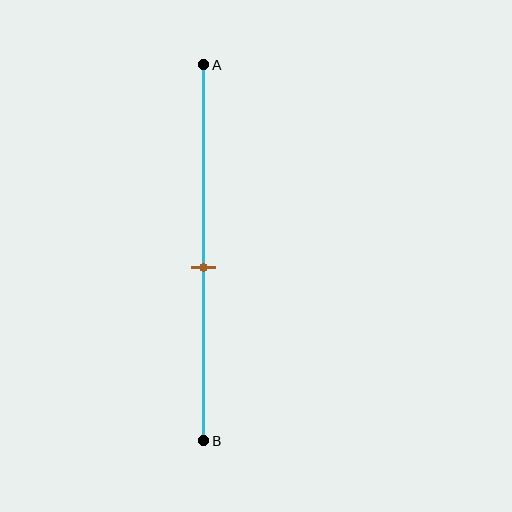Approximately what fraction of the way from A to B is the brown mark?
The brown mark is approximately 55% of the way from A to B.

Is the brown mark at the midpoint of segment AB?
No, the mark is at about 55% from A, not at the 50% midpoint.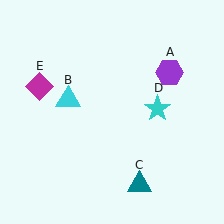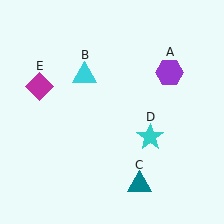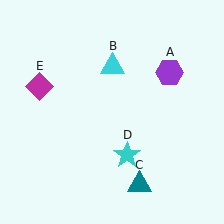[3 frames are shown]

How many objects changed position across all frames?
2 objects changed position: cyan triangle (object B), cyan star (object D).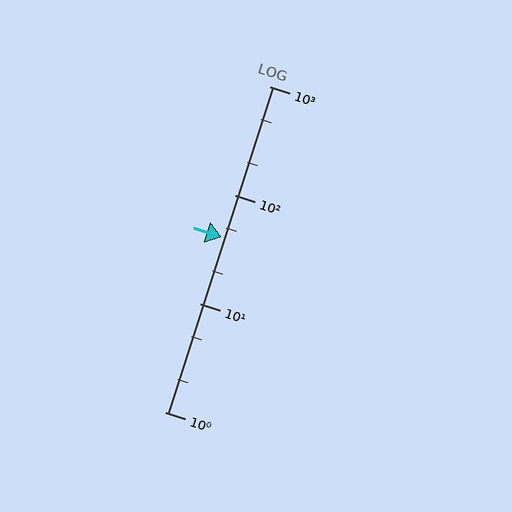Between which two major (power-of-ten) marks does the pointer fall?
The pointer is between 10 and 100.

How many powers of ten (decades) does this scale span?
The scale spans 3 decades, from 1 to 1000.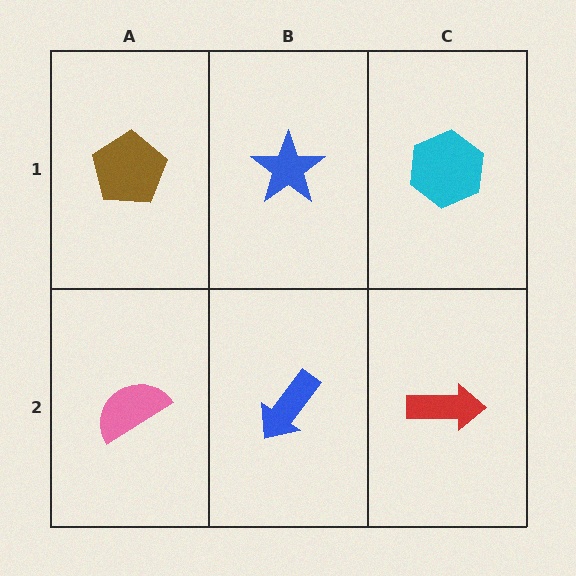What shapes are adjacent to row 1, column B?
A blue arrow (row 2, column B), a brown pentagon (row 1, column A), a cyan hexagon (row 1, column C).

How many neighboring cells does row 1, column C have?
2.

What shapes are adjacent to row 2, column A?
A brown pentagon (row 1, column A), a blue arrow (row 2, column B).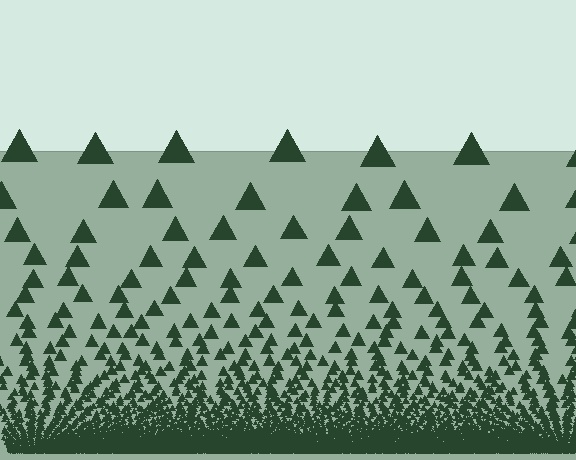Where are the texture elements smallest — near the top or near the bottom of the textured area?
Near the bottom.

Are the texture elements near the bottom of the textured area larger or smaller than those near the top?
Smaller. The gradient is inverted — elements near the bottom are smaller and denser.